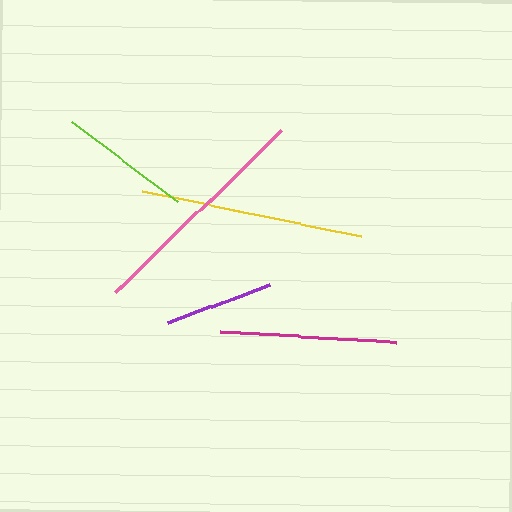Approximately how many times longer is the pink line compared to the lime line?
The pink line is approximately 1.8 times the length of the lime line.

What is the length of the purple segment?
The purple segment is approximately 108 pixels long.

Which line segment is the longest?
The pink line is the longest at approximately 233 pixels.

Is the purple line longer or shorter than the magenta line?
The magenta line is longer than the purple line.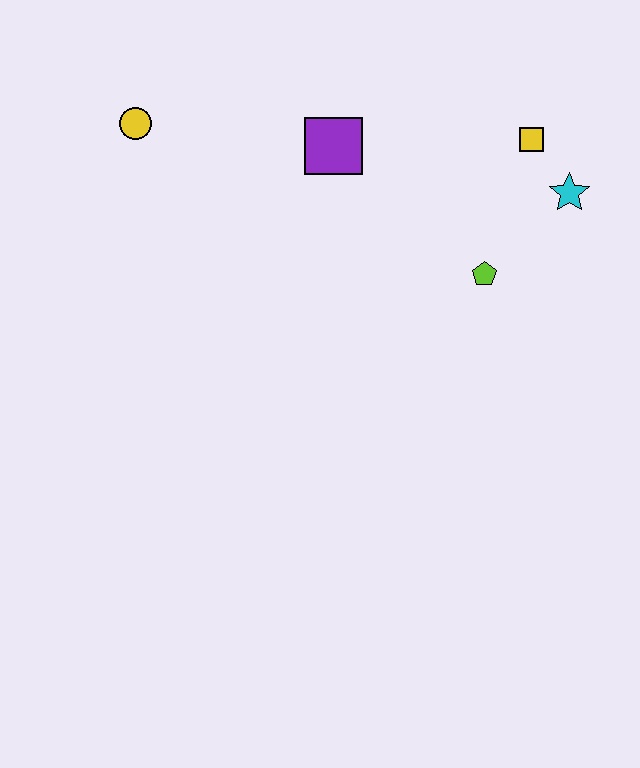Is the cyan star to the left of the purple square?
No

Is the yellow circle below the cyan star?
No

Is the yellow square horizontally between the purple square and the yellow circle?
No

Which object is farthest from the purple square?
The cyan star is farthest from the purple square.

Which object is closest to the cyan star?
The yellow square is closest to the cyan star.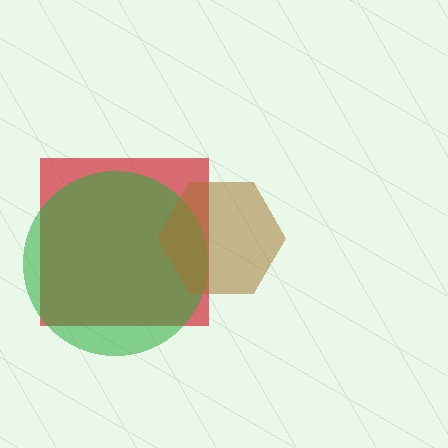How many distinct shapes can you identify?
There are 3 distinct shapes: a red square, a green circle, a brown hexagon.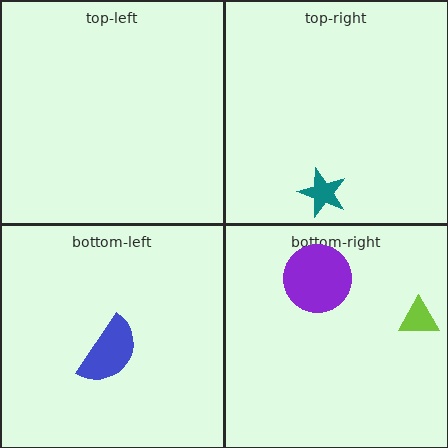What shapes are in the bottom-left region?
The blue semicircle.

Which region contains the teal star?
The top-right region.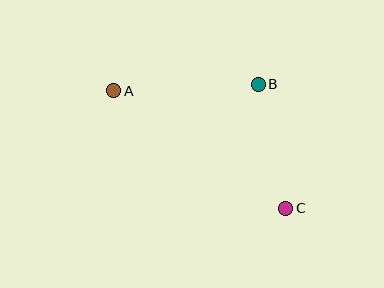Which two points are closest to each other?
Points B and C are closest to each other.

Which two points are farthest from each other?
Points A and C are farthest from each other.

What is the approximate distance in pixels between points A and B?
The distance between A and B is approximately 145 pixels.